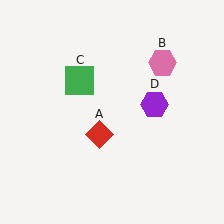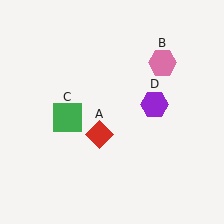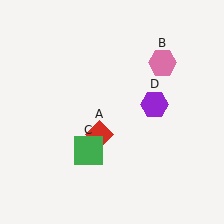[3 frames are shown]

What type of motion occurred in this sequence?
The green square (object C) rotated counterclockwise around the center of the scene.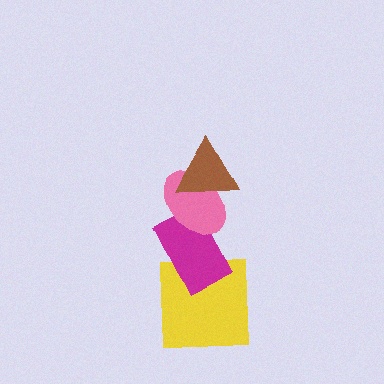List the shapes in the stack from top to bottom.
From top to bottom: the brown triangle, the pink ellipse, the magenta rectangle, the yellow square.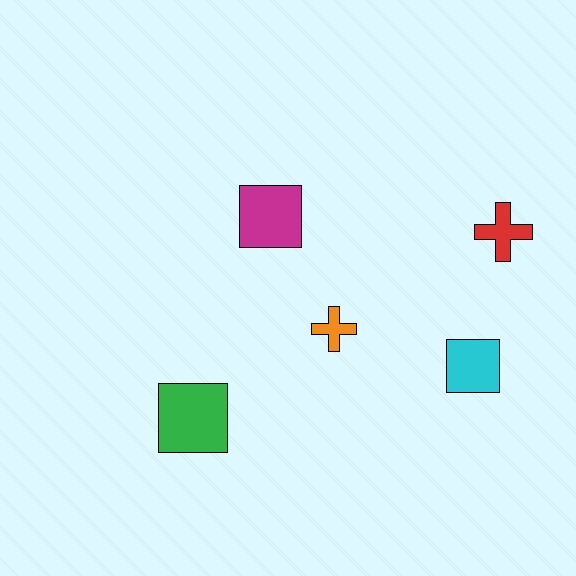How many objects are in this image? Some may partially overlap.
There are 5 objects.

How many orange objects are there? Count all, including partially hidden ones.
There is 1 orange object.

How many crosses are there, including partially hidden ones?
There are 2 crosses.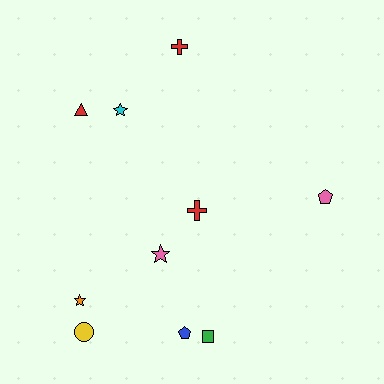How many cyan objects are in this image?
There is 1 cyan object.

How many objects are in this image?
There are 10 objects.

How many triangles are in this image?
There is 1 triangle.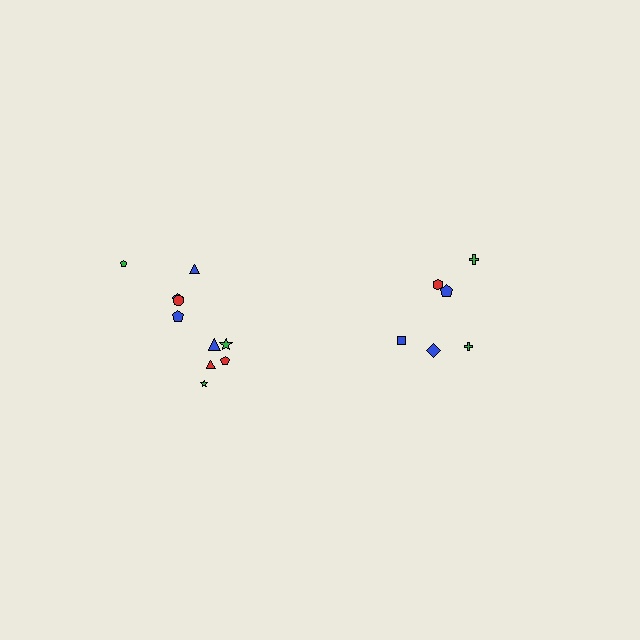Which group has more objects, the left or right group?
The left group.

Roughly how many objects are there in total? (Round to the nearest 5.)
Roughly 15 objects in total.